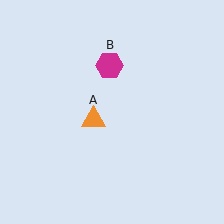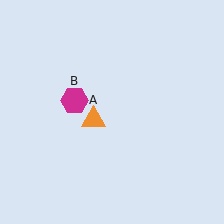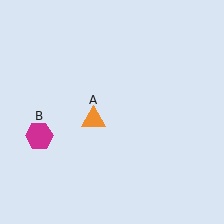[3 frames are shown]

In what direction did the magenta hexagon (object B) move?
The magenta hexagon (object B) moved down and to the left.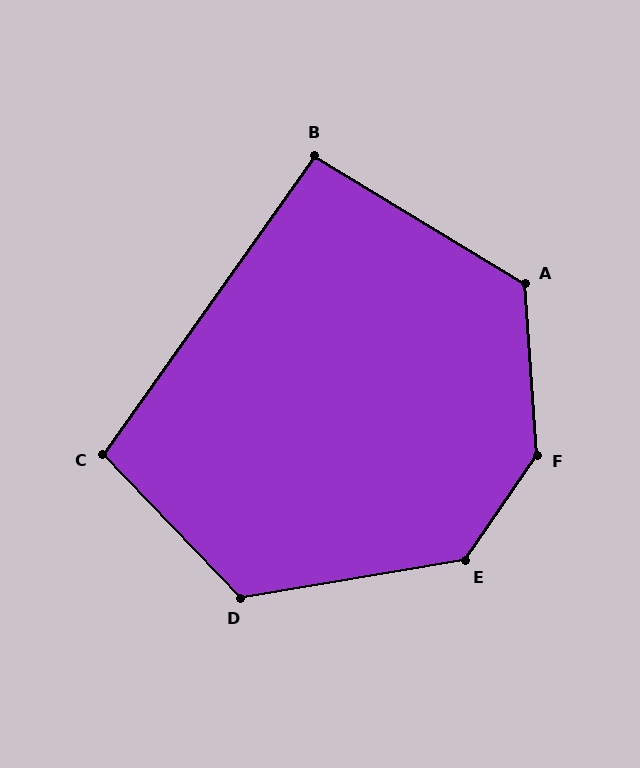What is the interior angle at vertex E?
Approximately 134 degrees (obtuse).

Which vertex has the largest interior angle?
F, at approximately 142 degrees.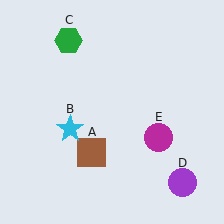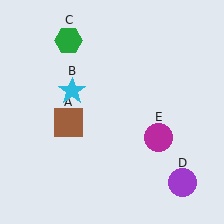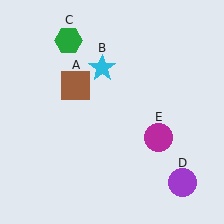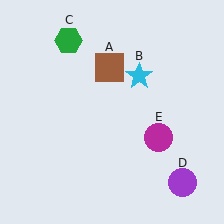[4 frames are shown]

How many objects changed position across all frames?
2 objects changed position: brown square (object A), cyan star (object B).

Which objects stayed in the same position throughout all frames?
Green hexagon (object C) and purple circle (object D) and magenta circle (object E) remained stationary.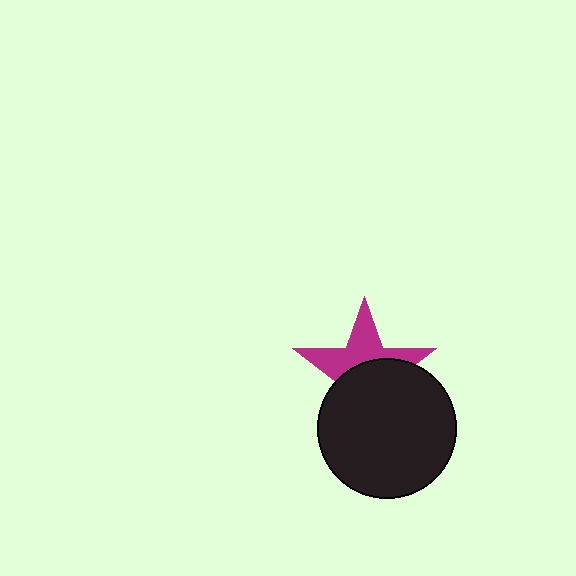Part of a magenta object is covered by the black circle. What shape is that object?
It is a star.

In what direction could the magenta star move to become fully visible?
The magenta star could move up. That would shift it out from behind the black circle entirely.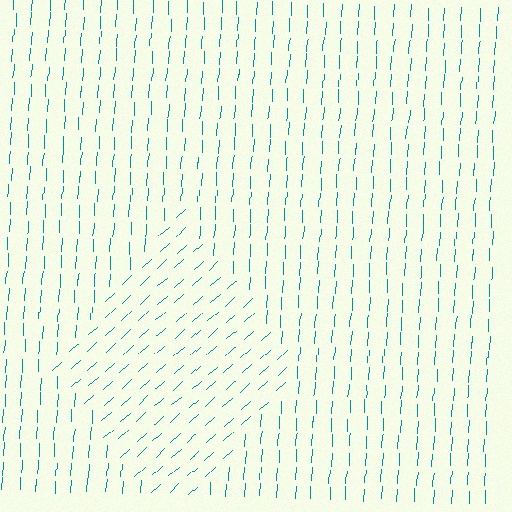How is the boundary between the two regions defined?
The boundary is defined purely by a change in line orientation (approximately 45 degrees difference). All lines are the same color and thickness.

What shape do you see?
I see a diamond.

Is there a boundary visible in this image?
Yes, there is a texture boundary formed by a change in line orientation.